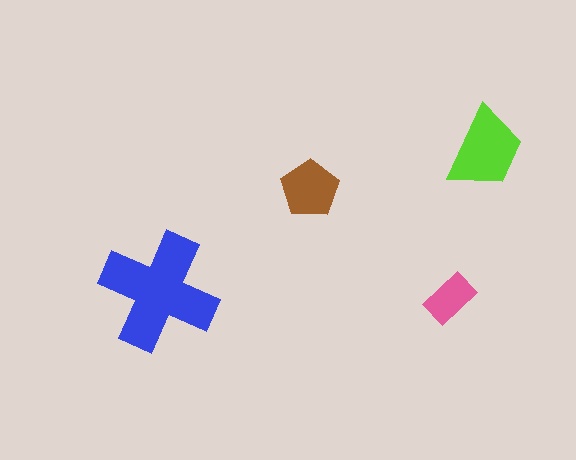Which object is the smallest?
The pink rectangle.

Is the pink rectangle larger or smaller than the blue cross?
Smaller.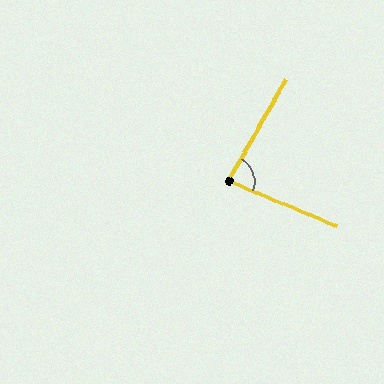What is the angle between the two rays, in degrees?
Approximately 84 degrees.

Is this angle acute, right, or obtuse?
It is acute.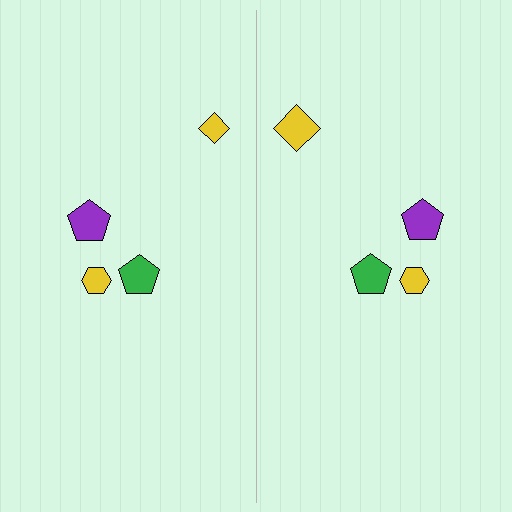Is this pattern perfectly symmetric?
No, the pattern is not perfectly symmetric. The yellow diamond on the right side has a different size than its mirror counterpart.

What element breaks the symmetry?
The yellow diamond on the right side has a different size than its mirror counterpart.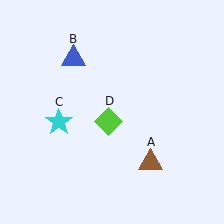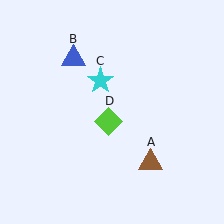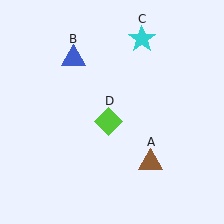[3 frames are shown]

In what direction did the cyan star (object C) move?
The cyan star (object C) moved up and to the right.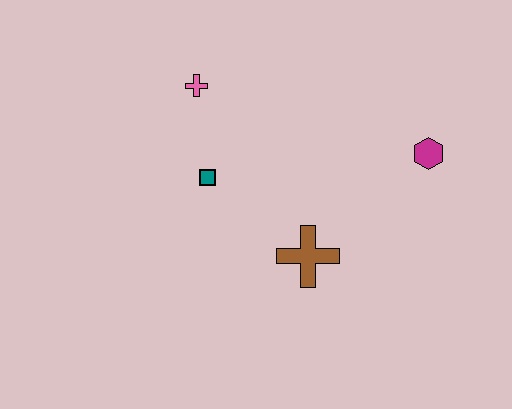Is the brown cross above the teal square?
No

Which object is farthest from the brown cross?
The pink cross is farthest from the brown cross.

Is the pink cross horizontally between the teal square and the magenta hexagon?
No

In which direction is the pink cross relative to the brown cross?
The pink cross is above the brown cross.